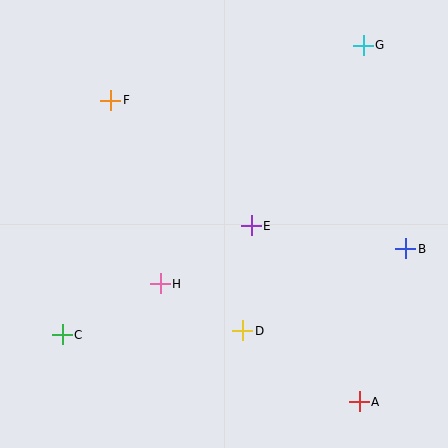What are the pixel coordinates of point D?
Point D is at (243, 331).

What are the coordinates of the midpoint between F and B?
The midpoint between F and B is at (258, 174).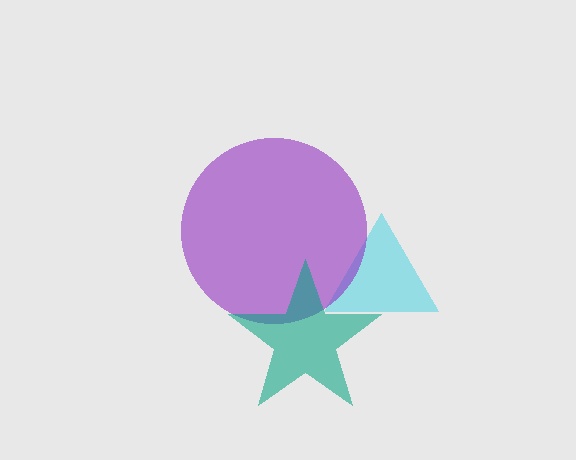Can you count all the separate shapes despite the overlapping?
Yes, there are 3 separate shapes.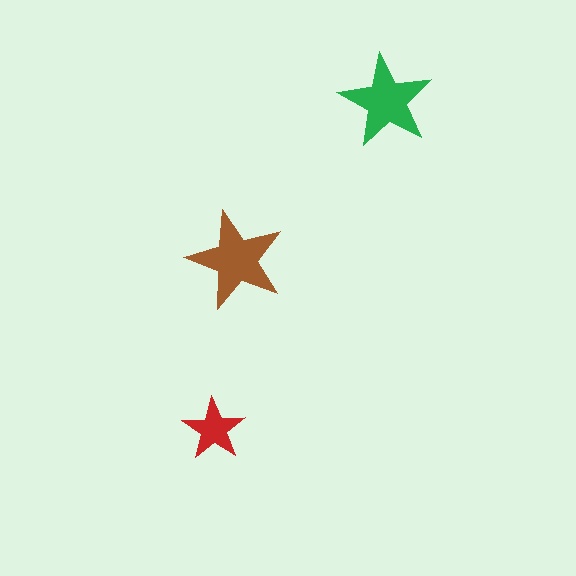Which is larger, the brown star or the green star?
The brown one.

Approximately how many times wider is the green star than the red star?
About 1.5 times wider.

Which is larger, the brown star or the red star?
The brown one.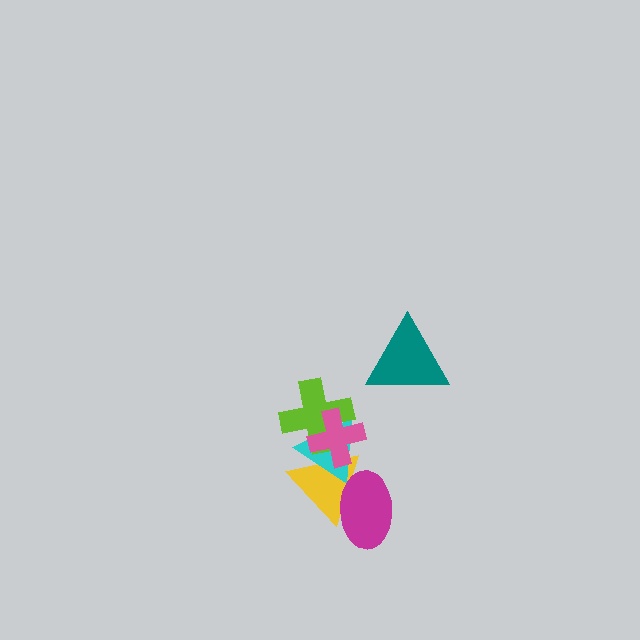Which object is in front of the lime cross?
The pink cross is in front of the lime cross.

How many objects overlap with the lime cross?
3 objects overlap with the lime cross.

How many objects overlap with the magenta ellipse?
1 object overlaps with the magenta ellipse.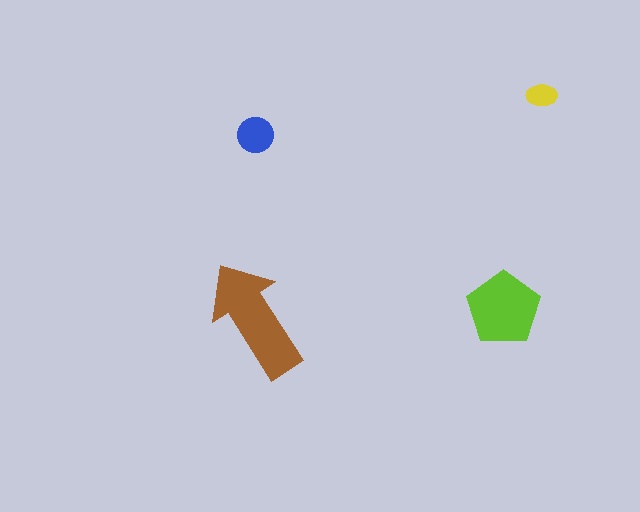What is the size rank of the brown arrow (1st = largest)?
1st.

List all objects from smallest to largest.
The yellow ellipse, the blue circle, the lime pentagon, the brown arrow.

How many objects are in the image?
There are 4 objects in the image.